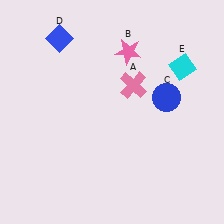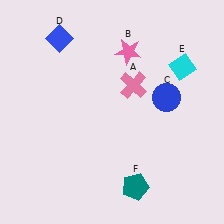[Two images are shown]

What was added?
A teal pentagon (F) was added in Image 2.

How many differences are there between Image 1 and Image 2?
There is 1 difference between the two images.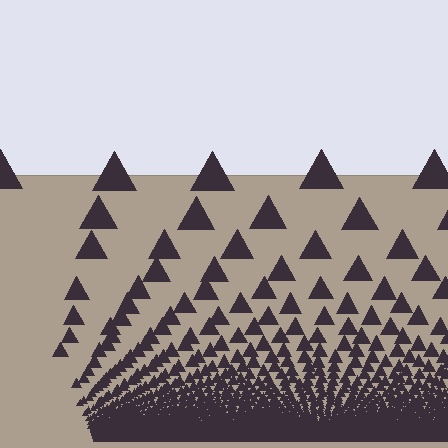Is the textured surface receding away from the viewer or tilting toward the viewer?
The surface appears to tilt toward the viewer. Texture elements get larger and sparser toward the top.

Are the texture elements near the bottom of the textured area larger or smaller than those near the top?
Smaller. The gradient is inverted — elements near the bottom are smaller and denser.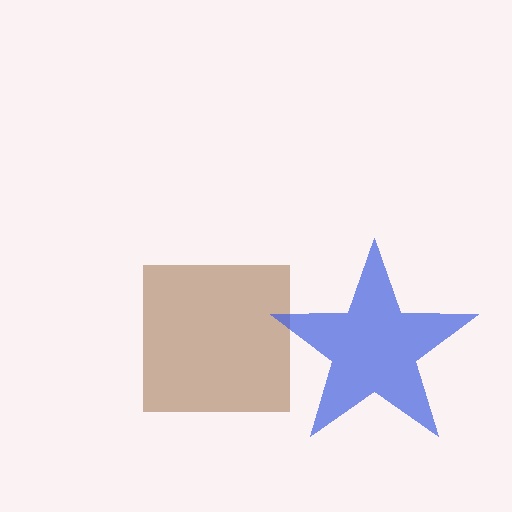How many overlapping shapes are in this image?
There are 2 overlapping shapes in the image.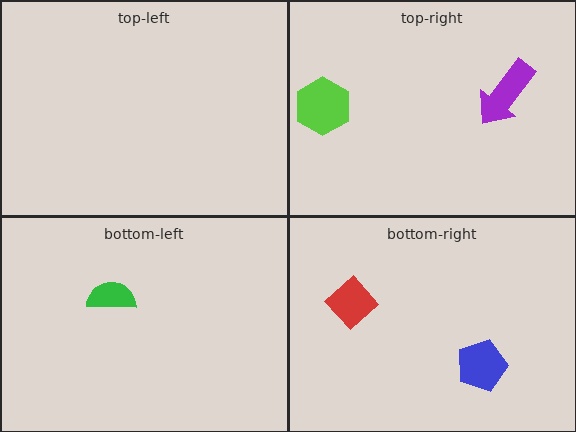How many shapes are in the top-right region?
2.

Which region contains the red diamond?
The bottom-right region.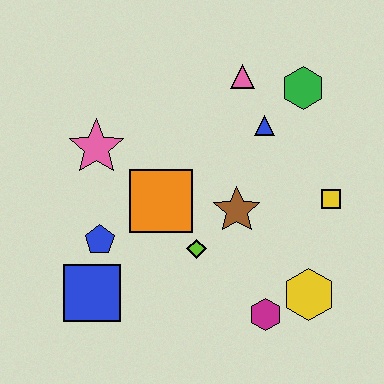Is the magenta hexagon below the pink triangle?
Yes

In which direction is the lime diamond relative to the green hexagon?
The lime diamond is below the green hexagon.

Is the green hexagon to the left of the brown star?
No